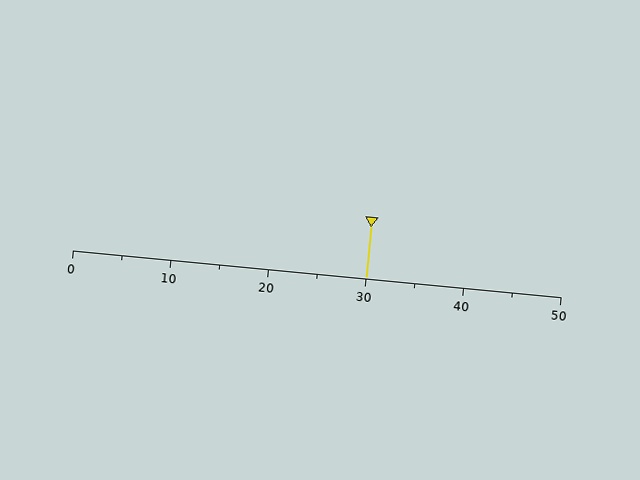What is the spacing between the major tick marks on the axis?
The major ticks are spaced 10 apart.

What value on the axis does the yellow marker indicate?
The marker indicates approximately 30.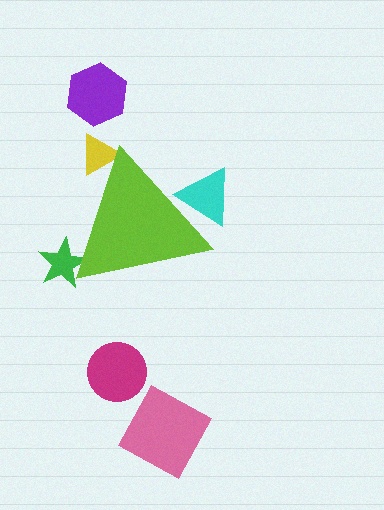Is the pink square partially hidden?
No, the pink square is fully visible.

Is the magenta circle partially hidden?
No, the magenta circle is fully visible.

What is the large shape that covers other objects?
A lime triangle.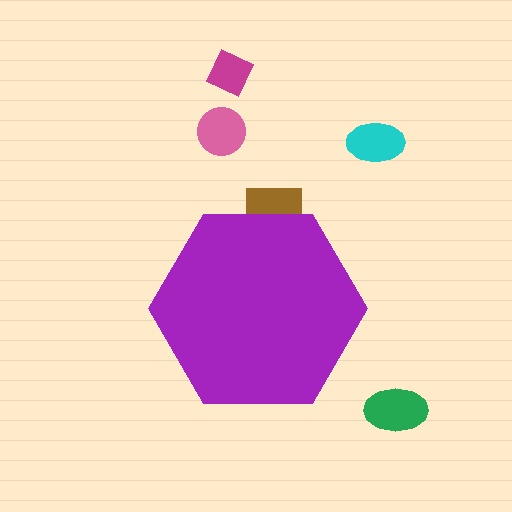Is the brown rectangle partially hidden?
Yes, the brown rectangle is partially hidden behind the purple hexagon.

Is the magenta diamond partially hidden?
No, the magenta diamond is fully visible.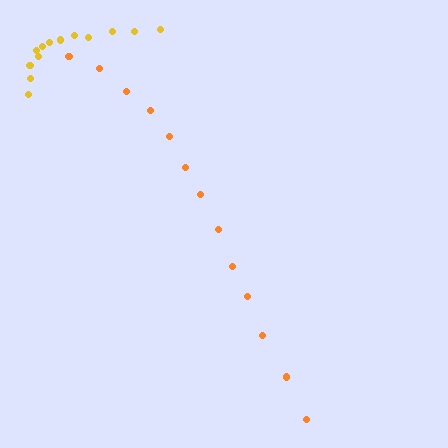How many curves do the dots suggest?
There are 2 distinct paths.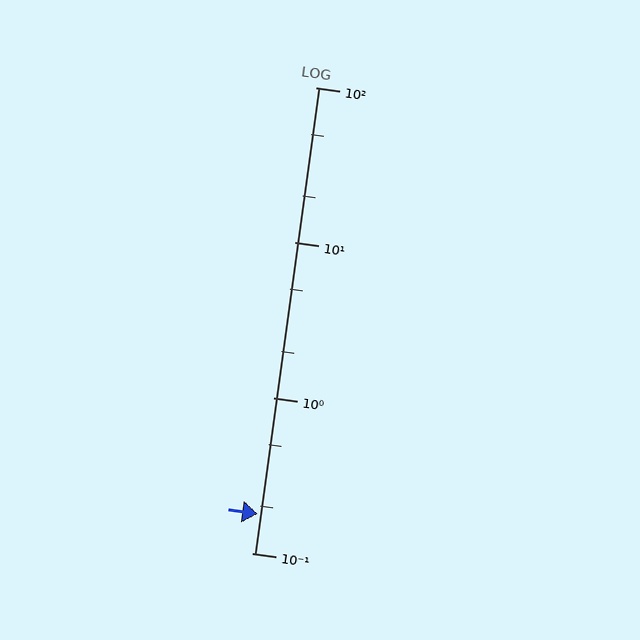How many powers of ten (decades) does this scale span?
The scale spans 3 decades, from 0.1 to 100.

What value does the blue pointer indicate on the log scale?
The pointer indicates approximately 0.18.